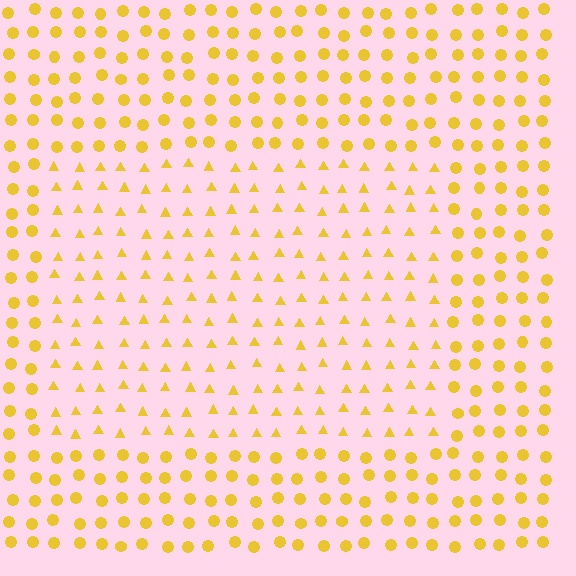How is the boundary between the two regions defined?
The boundary is defined by a change in element shape: triangles inside vs. circles outside. All elements share the same color and spacing.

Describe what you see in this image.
The image is filled with small yellow elements arranged in a uniform grid. A rectangle-shaped region contains triangles, while the surrounding area contains circles. The boundary is defined purely by the change in element shape.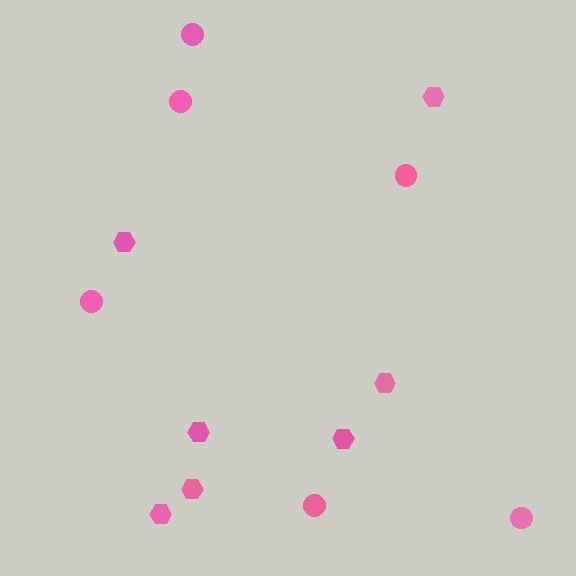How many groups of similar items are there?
There are 2 groups: one group of hexagons (7) and one group of circles (6).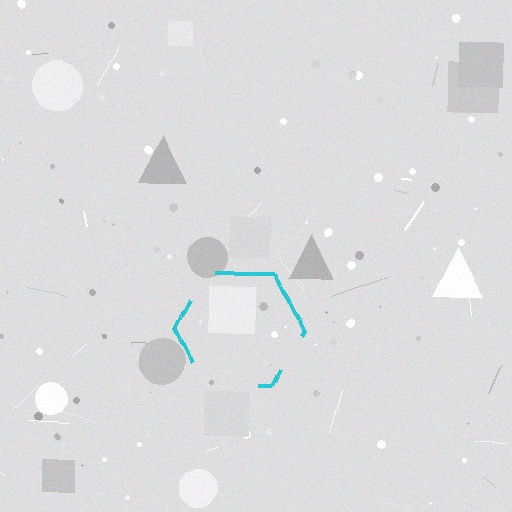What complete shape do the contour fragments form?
The contour fragments form a hexagon.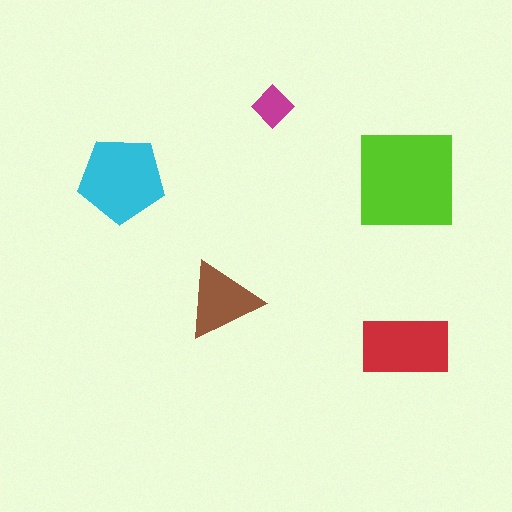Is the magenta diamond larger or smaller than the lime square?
Smaller.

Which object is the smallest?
The magenta diamond.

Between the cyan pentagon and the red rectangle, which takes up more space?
The cyan pentagon.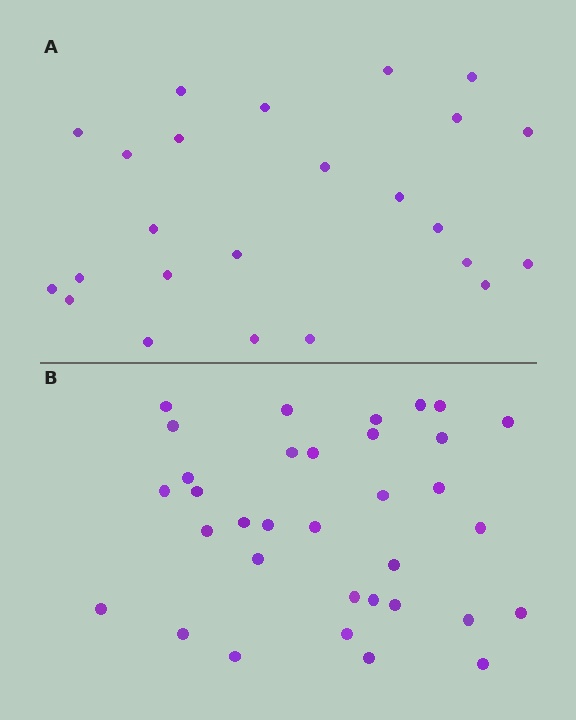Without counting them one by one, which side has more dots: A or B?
Region B (the bottom region) has more dots.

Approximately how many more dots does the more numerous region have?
Region B has roughly 10 or so more dots than region A.